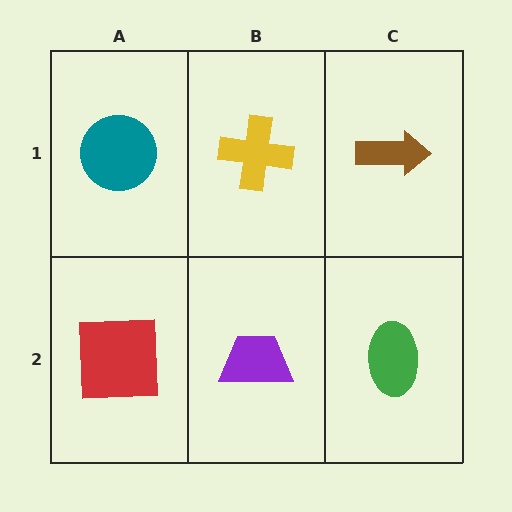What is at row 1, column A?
A teal circle.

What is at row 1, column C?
A brown arrow.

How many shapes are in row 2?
3 shapes.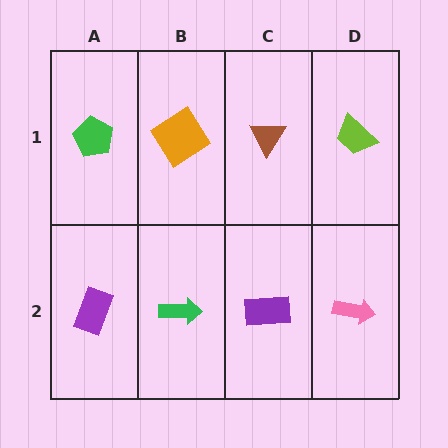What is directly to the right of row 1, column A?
An orange diamond.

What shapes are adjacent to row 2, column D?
A lime trapezoid (row 1, column D), a purple rectangle (row 2, column C).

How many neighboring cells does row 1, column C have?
3.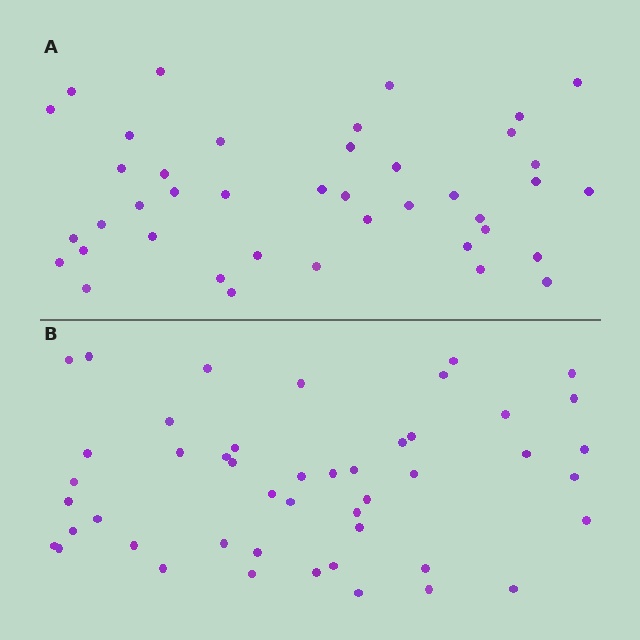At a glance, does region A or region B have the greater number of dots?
Region B (the bottom region) has more dots.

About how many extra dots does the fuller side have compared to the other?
Region B has about 6 more dots than region A.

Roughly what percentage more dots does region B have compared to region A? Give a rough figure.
About 15% more.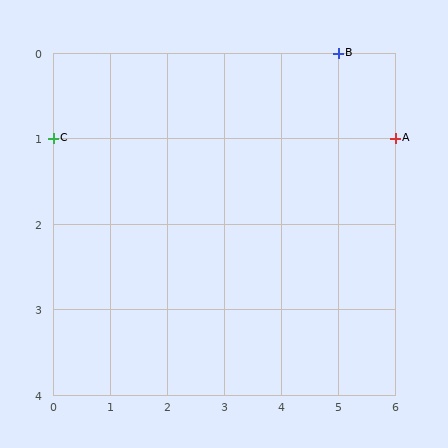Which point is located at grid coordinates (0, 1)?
Point C is at (0, 1).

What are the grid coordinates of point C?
Point C is at grid coordinates (0, 1).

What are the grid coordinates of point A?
Point A is at grid coordinates (6, 1).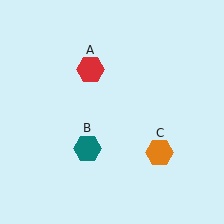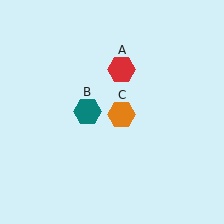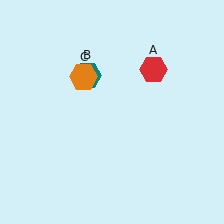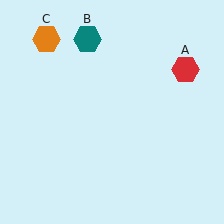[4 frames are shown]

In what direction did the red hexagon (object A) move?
The red hexagon (object A) moved right.